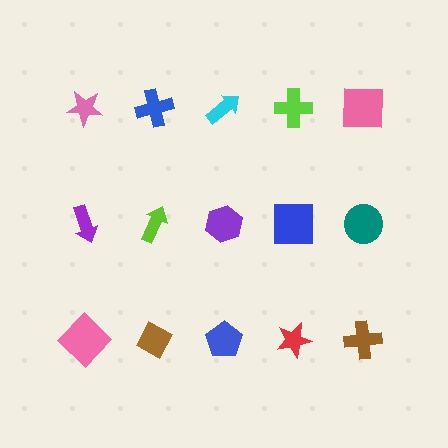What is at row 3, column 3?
A blue pentagon.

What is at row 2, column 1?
A purple arrow.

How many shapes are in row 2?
5 shapes.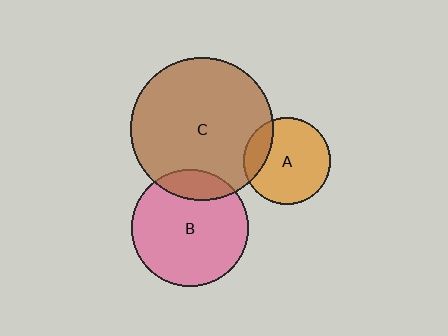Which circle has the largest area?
Circle C (brown).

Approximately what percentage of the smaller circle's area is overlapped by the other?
Approximately 20%.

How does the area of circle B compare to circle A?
Approximately 1.8 times.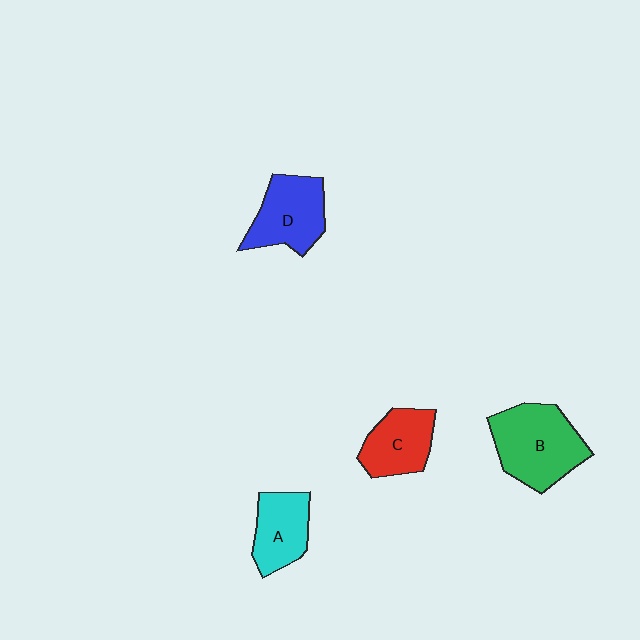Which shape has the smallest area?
Shape A (cyan).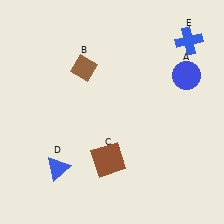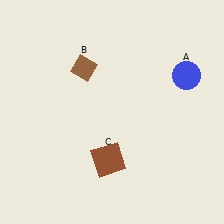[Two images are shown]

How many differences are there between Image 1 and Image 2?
There are 2 differences between the two images.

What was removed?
The blue triangle (D), the blue cross (E) were removed in Image 2.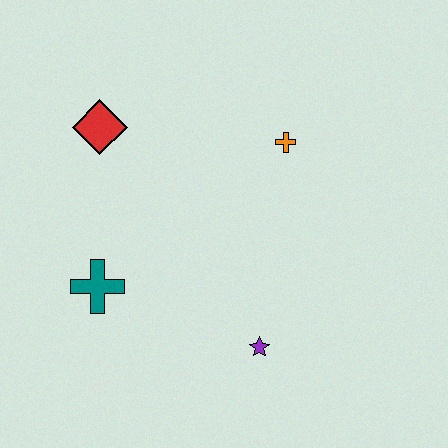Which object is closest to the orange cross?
The red diamond is closest to the orange cross.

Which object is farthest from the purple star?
The red diamond is farthest from the purple star.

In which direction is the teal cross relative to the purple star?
The teal cross is to the left of the purple star.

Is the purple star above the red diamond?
No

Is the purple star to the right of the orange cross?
No